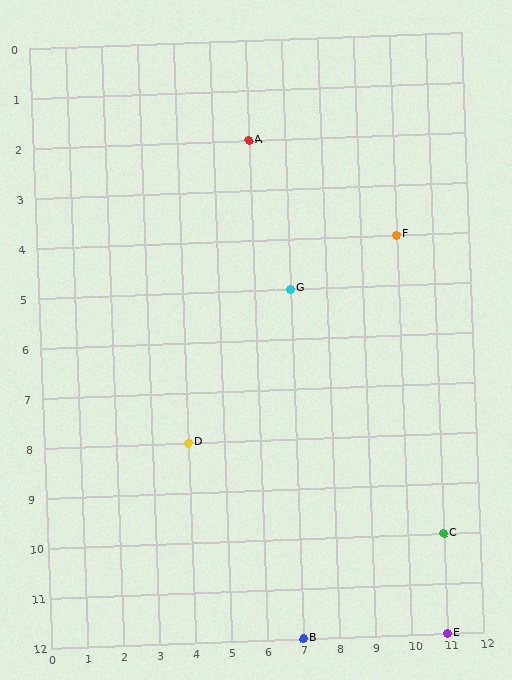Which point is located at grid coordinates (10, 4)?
Point F is at (10, 4).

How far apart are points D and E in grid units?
Points D and E are 7 columns and 4 rows apart (about 8.1 grid units diagonally).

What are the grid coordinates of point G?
Point G is at grid coordinates (7, 5).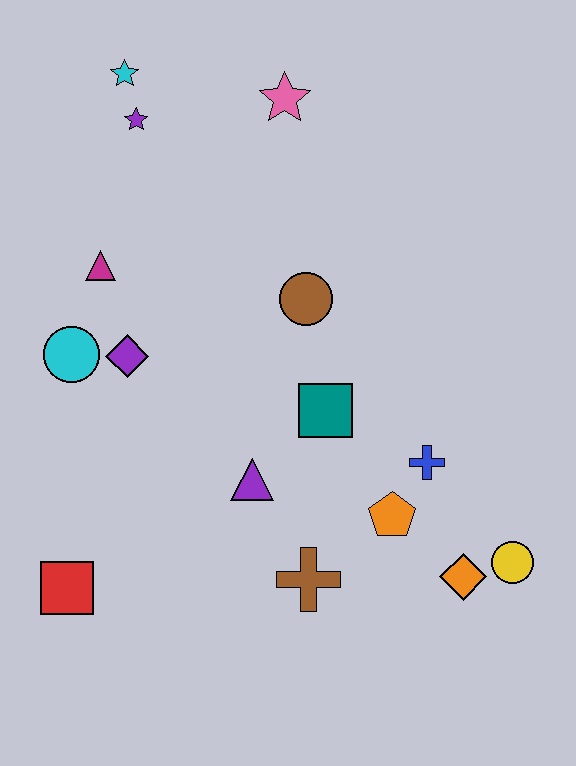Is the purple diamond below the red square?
No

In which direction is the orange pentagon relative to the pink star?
The orange pentagon is below the pink star.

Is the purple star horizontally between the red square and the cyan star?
No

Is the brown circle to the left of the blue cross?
Yes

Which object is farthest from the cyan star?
The yellow circle is farthest from the cyan star.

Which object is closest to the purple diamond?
The cyan circle is closest to the purple diamond.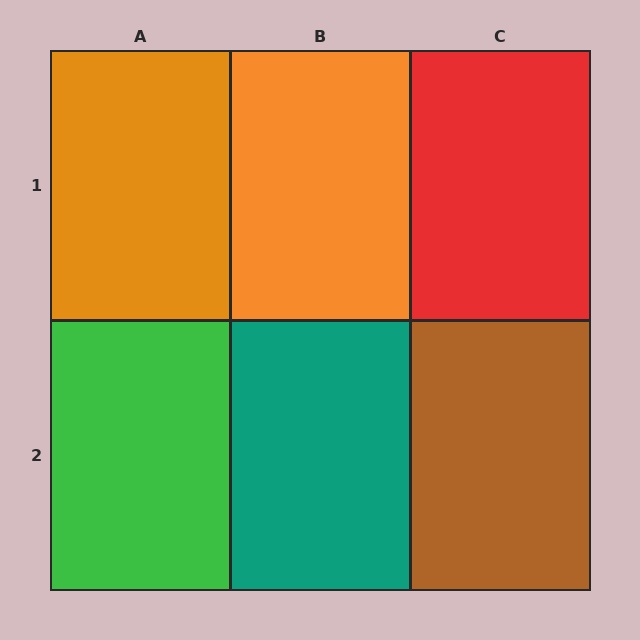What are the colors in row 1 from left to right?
Orange, orange, red.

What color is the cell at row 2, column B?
Teal.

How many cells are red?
1 cell is red.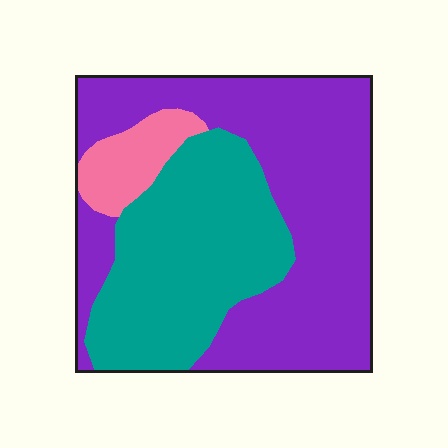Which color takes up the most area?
Purple, at roughly 55%.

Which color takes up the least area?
Pink, at roughly 10%.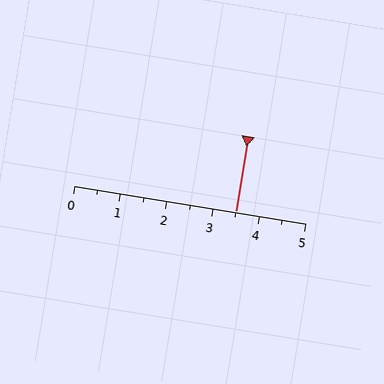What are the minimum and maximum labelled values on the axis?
The axis runs from 0 to 5.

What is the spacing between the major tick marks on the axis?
The major ticks are spaced 1 apart.